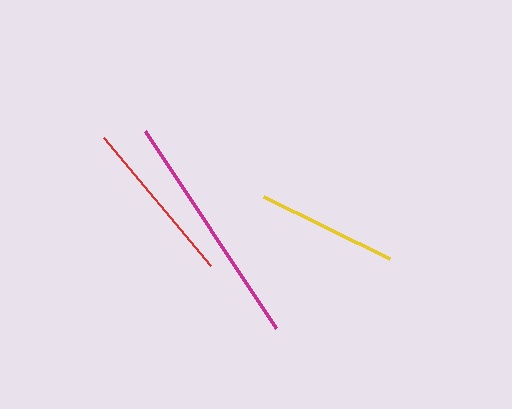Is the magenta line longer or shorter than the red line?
The magenta line is longer than the red line.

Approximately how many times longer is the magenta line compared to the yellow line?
The magenta line is approximately 1.7 times the length of the yellow line.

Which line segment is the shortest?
The yellow line is the shortest at approximately 140 pixels.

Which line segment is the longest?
The magenta line is the longest at approximately 236 pixels.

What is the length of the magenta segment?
The magenta segment is approximately 236 pixels long.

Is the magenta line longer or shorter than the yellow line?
The magenta line is longer than the yellow line.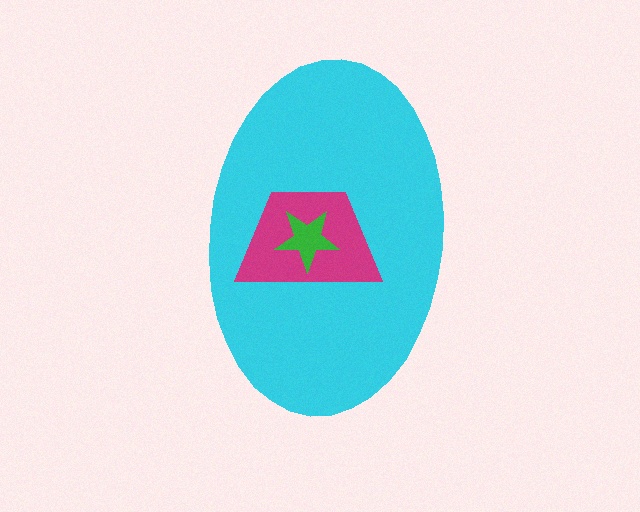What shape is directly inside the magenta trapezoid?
The green star.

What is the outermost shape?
The cyan ellipse.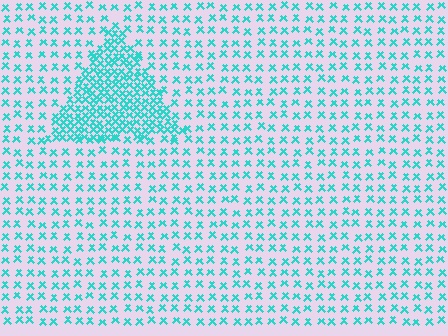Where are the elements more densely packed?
The elements are more densely packed inside the triangle boundary.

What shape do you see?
I see a triangle.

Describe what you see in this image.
The image contains small cyan elements arranged at two different densities. A triangle-shaped region is visible where the elements are more densely packed than the surrounding area.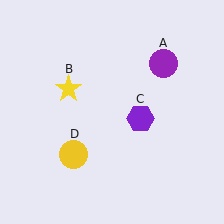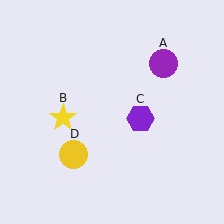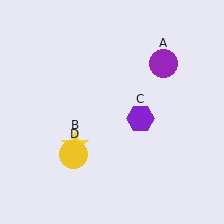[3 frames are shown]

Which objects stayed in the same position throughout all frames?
Purple circle (object A) and purple hexagon (object C) and yellow circle (object D) remained stationary.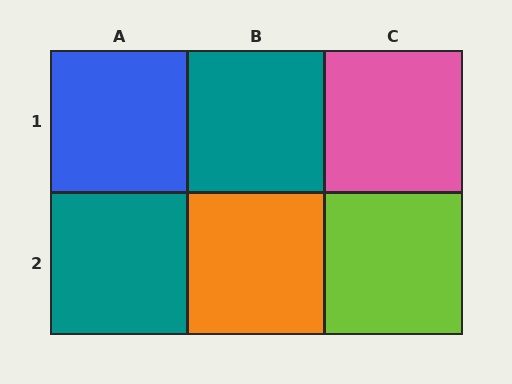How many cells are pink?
1 cell is pink.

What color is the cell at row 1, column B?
Teal.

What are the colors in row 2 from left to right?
Teal, orange, lime.